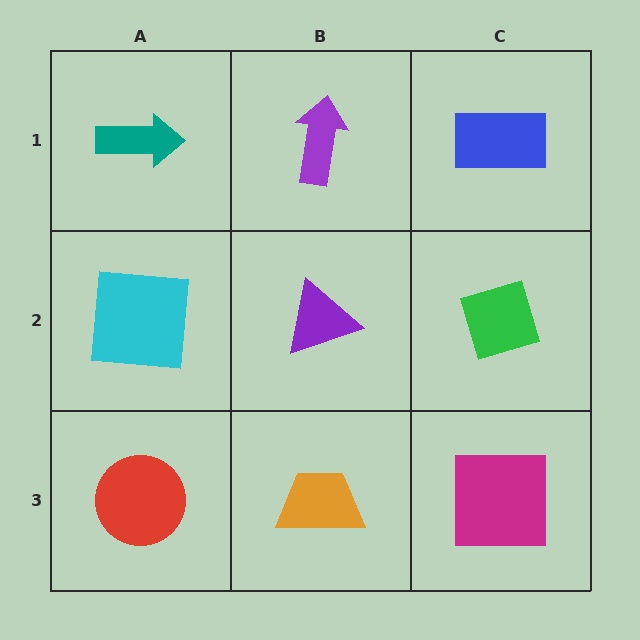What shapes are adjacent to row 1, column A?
A cyan square (row 2, column A), a purple arrow (row 1, column B).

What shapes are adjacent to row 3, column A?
A cyan square (row 2, column A), an orange trapezoid (row 3, column B).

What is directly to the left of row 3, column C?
An orange trapezoid.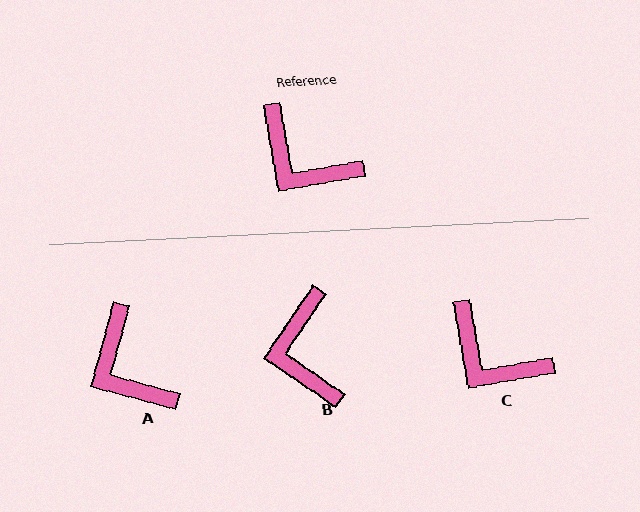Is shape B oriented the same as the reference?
No, it is off by about 44 degrees.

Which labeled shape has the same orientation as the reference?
C.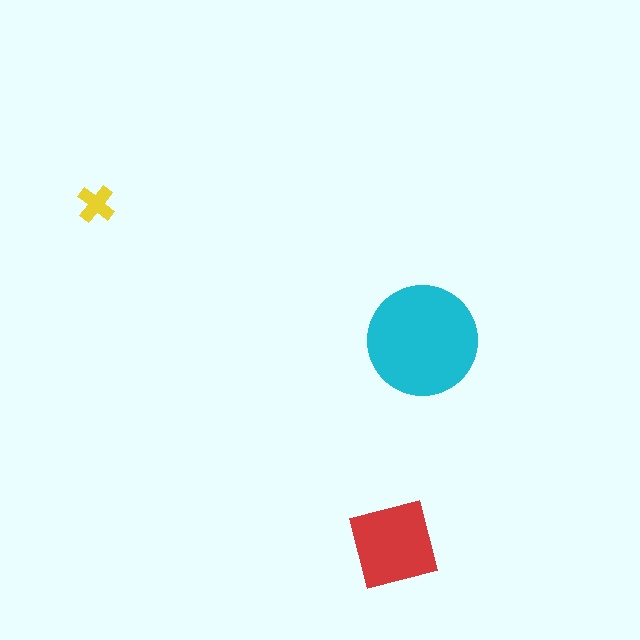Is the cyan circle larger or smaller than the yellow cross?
Larger.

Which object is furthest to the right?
The cyan circle is rightmost.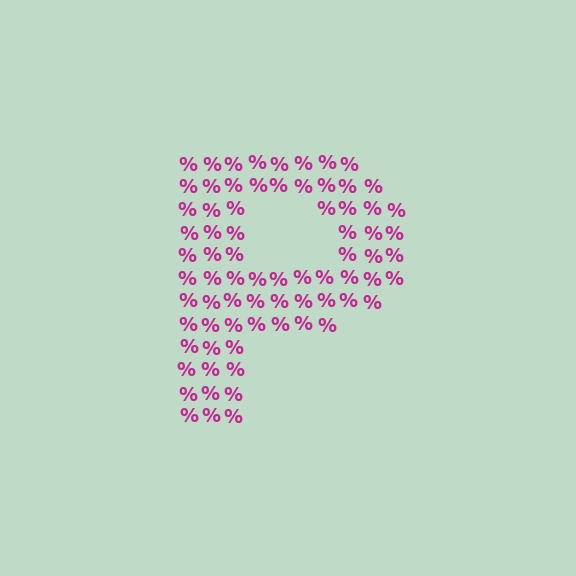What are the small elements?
The small elements are percent signs.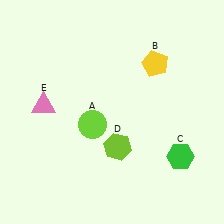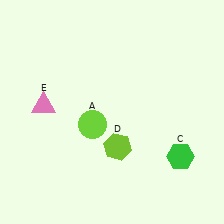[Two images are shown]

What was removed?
The yellow pentagon (B) was removed in Image 2.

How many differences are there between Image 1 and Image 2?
There is 1 difference between the two images.